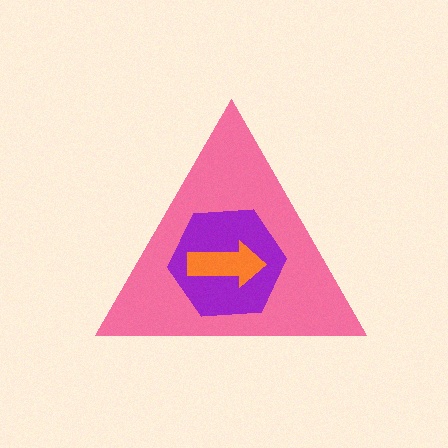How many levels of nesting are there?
3.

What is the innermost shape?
The orange arrow.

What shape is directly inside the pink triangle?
The purple hexagon.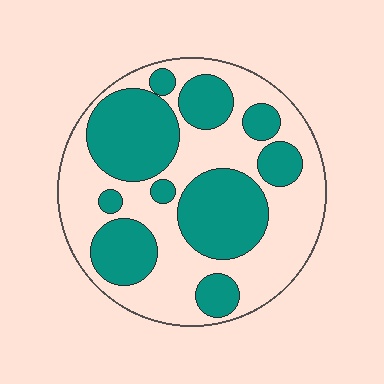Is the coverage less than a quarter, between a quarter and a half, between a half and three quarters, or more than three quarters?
Between a quarter and a half.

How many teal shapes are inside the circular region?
10.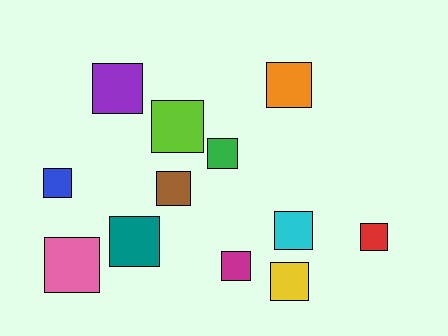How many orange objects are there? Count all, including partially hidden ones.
There is 1 orange object.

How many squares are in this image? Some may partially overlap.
There are 12 squares.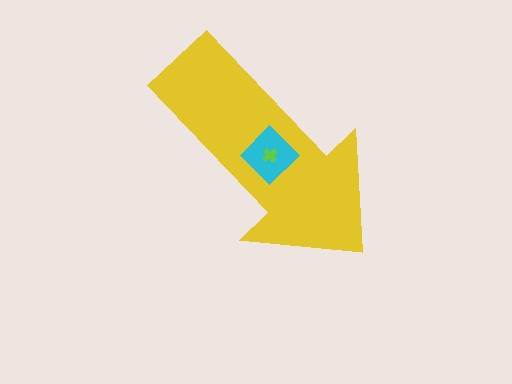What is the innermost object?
The lime cross.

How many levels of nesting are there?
3.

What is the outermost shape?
The yellow arrow.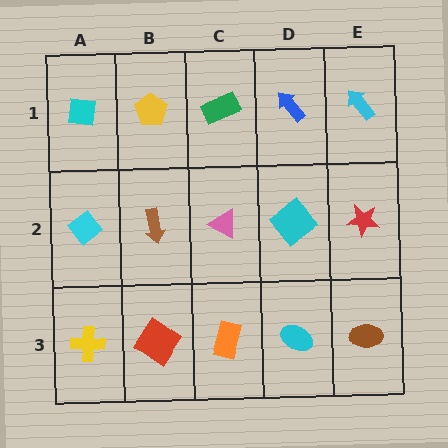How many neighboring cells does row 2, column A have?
3.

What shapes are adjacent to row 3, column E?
A red star (row 2, column E), a cyan ellipse (row 3, column D).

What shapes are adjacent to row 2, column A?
A cyan square (row 1, column A), a yellow cross (row 3, column A), a brown arrow (row 2, column B).